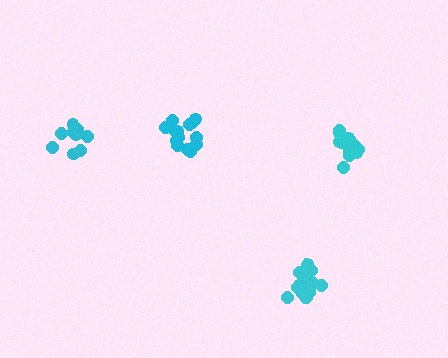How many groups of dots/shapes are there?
There are 4 groups.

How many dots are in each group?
Group 1: 14 dots, Group 2: 14 dots, Group 3: 9 dots, Group 4: 12 dots (49 total).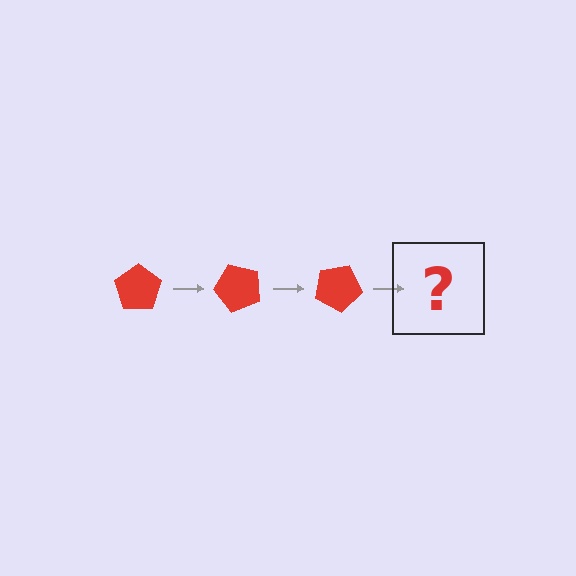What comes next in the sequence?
The next element should be a red pentagon rotated 150 degrees.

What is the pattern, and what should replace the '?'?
The pattern is that the pentagon rotates 50 degrees each step. The '?' should be a red pentagon rotated 150 degrees.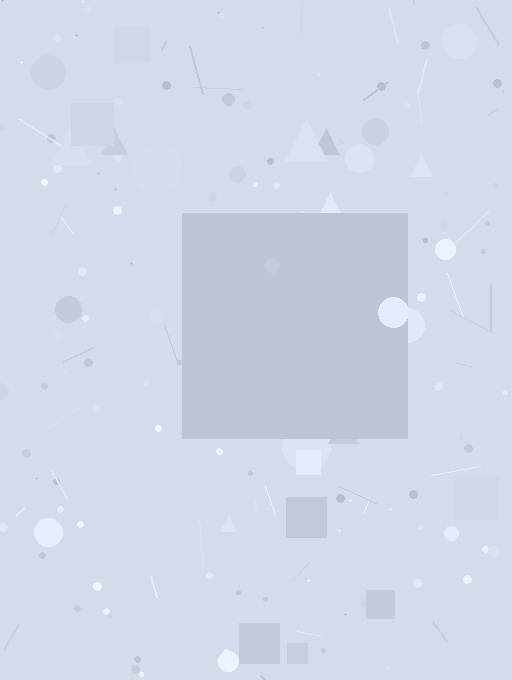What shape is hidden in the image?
A square is hidden in the image.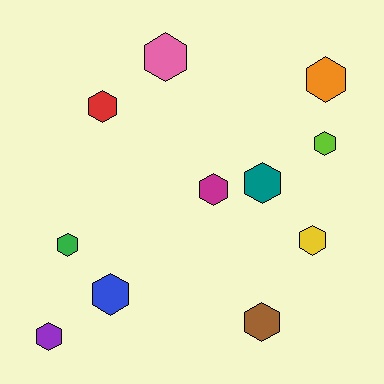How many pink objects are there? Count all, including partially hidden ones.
There is 1 pink object.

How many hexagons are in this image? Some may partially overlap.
There are 11 hexagons.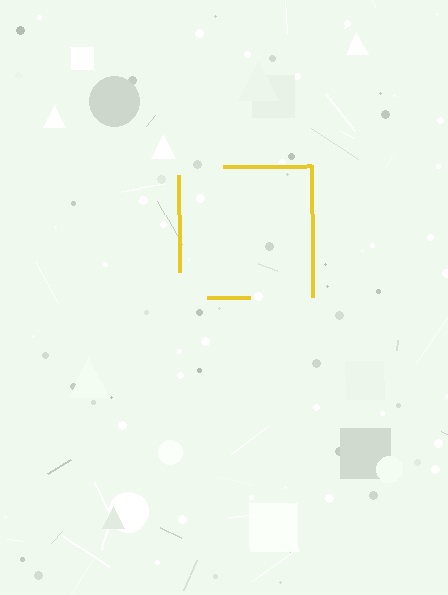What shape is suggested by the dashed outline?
The dashed outline suggests a square.